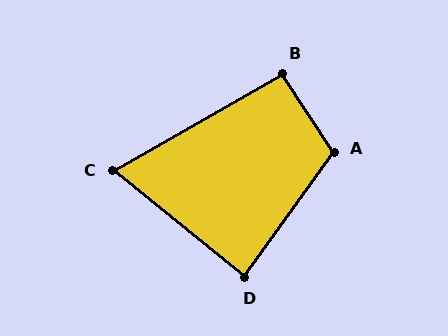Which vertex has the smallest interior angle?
C, at approximately 69 degrees.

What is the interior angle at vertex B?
Approximately 93 degrees (approximately right).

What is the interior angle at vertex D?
Approximately 87 degrees (approximately right).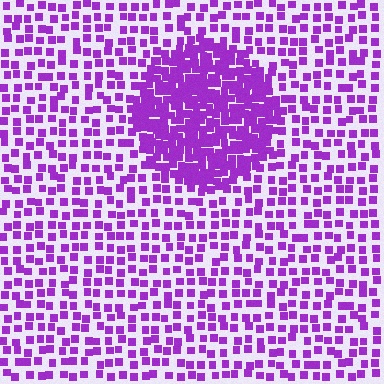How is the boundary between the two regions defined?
The boundary is defined by a change in element density (approximately 2.4x ratio). All elements are the same color, size, and shape.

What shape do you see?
I see a circle.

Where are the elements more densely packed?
The elements are more densely packed inside the circle boundary.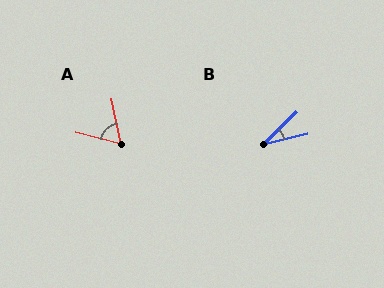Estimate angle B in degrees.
Approximately 31 degrees.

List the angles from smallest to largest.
B (31°), A (65°).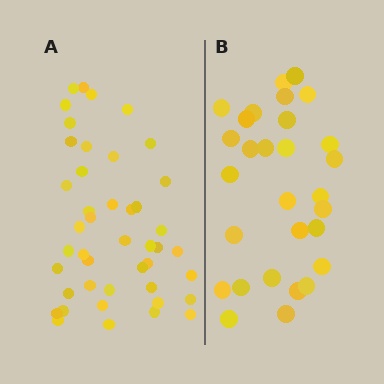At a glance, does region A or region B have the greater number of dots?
Region A (the left region) has more dots.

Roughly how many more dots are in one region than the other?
Region A has approximately 15 more dots than region B.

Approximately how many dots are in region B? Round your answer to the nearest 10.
About 30 dots. (The exact count is 29, which rounds to 30.)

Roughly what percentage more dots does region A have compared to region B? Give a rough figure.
About 50% more.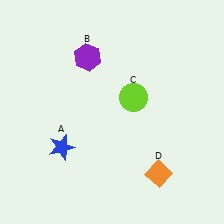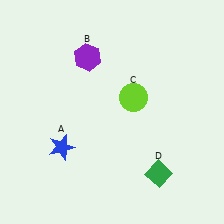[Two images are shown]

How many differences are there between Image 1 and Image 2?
There is 1 difference between the two images.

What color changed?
The diamond (D) changed from orange in Image 1 to green in Image 2.